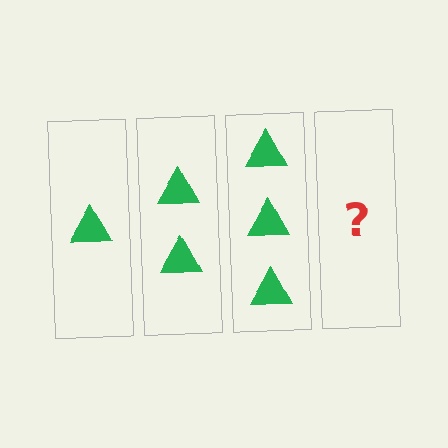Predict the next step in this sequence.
The next step is 4 triangles.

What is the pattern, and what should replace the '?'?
The pattern is that each step adds one more triangle. The '?' should be 4 triangles.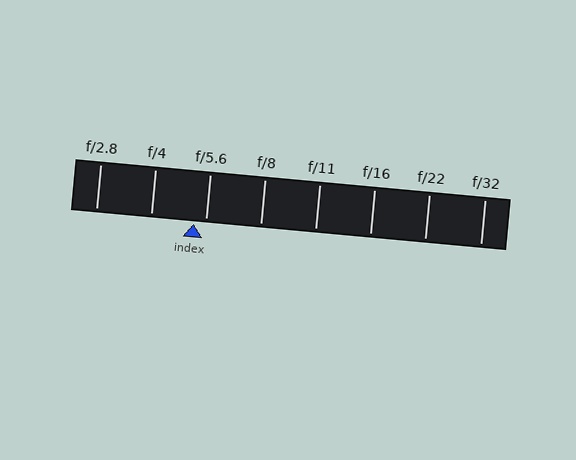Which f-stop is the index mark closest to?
The index mark is closest to f/5.6.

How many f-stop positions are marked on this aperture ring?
There are 8 f-stop positions marked.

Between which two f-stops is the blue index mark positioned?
The index mark is between f/4 and f/5.6.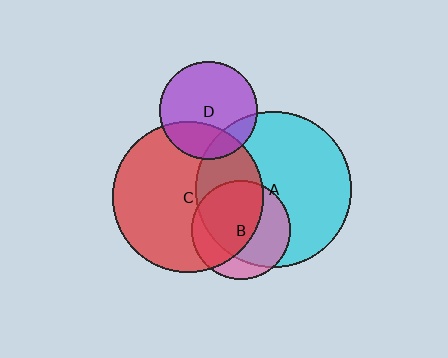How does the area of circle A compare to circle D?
Approximately 2.5 times.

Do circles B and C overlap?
Yes.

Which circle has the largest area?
Circle A (cyan).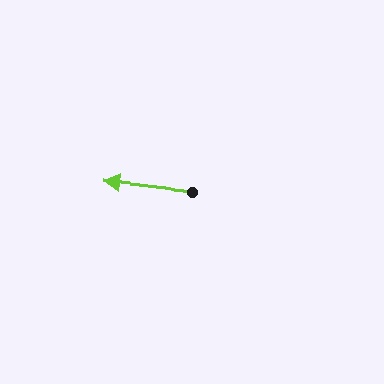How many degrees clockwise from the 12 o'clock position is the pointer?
Approximately 276 degrees.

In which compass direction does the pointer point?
West.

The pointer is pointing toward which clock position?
Roughly 9 o'clock.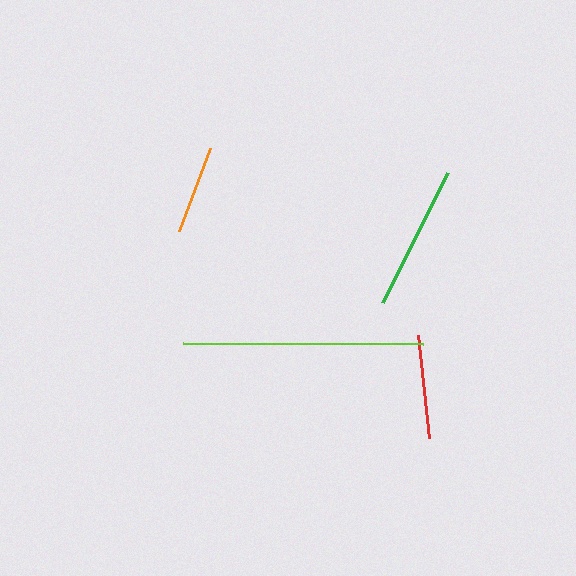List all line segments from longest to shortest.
From longest to shortest: lime, green, red, orange.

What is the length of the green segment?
The green segment is approximately 145 pixels long.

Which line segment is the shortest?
The orange line is the shortest at approximately 89 pixels.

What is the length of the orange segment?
The orange segment is approximately 89 pixels long.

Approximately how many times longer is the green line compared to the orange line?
The green line is approximately 1.6 times the length of the orange line.